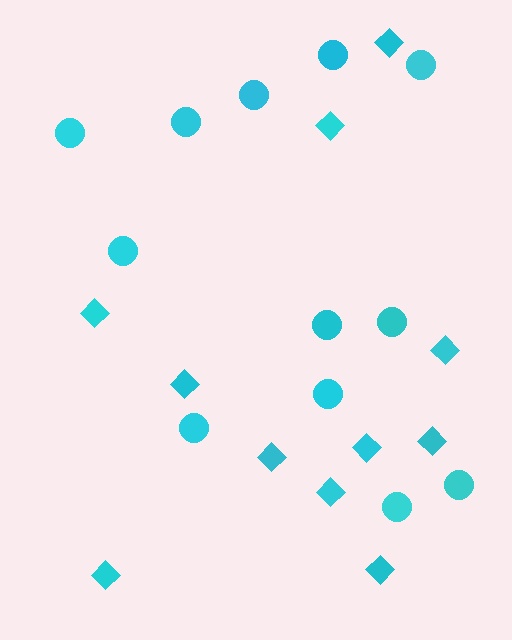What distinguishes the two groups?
There are 2 groups: one group of diamonds (11) and one group of circles (12).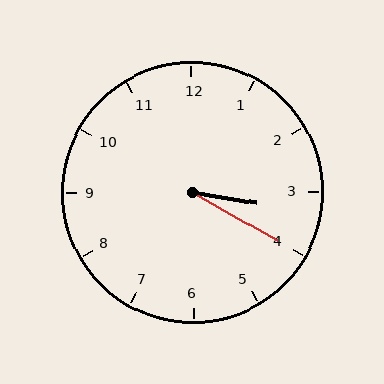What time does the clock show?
3:20.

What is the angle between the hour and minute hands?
Approximately 20 degrees.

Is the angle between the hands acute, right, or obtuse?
It is acute.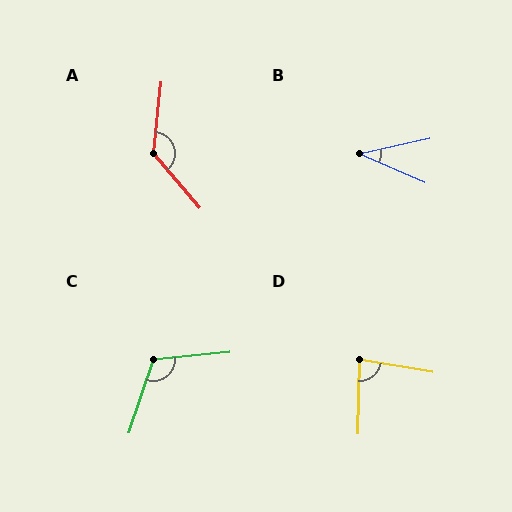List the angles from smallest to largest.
B (36°), D (82°), C (114°), A (134°).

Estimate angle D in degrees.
Approximately 82 degrees.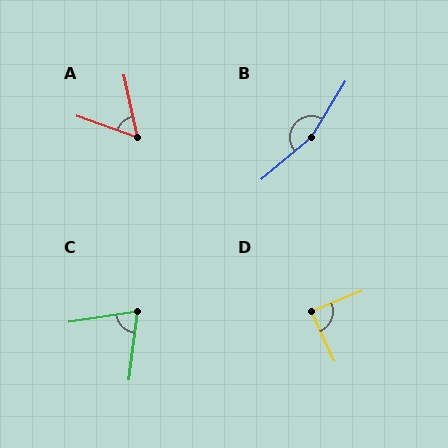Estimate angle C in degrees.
Approximately 74 degrees.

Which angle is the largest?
B, at approximately 161 degrees.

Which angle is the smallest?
A, at approximately 59 degrees.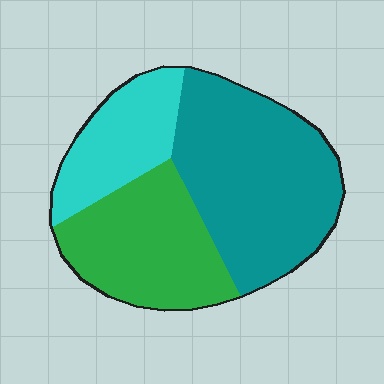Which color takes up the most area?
Teal, at roughly 45%.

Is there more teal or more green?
Teal.